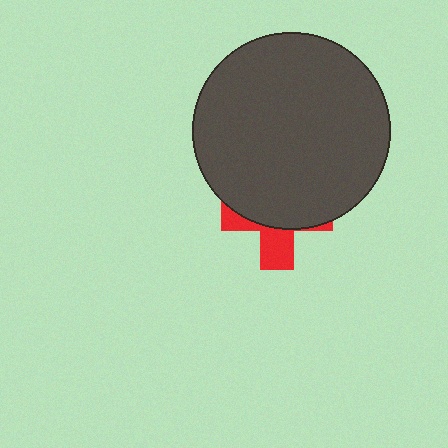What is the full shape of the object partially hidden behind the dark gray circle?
The partially hidden object is a red cross.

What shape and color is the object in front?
The object in front is a dark gray circle.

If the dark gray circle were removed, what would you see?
You would see the complete red cross.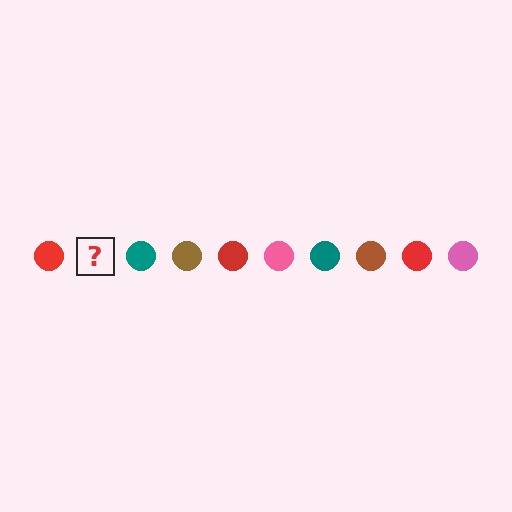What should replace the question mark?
The question mark should be replaced with a pink circle.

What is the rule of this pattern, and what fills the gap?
The rule is that the pattern cycles through red, pink, teal, brown circles. The gap should be filled with a pink circle.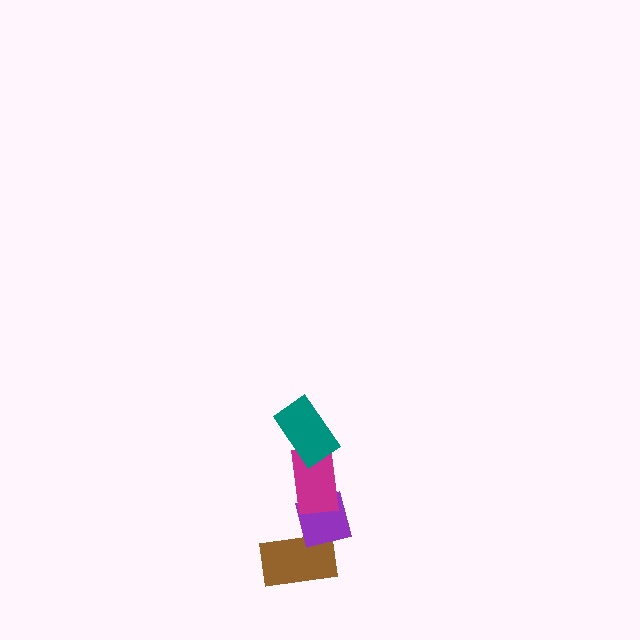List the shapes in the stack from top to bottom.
From top to bottom: the teal rectangle, the magenta rectangle, the purple square, the brown rectangle.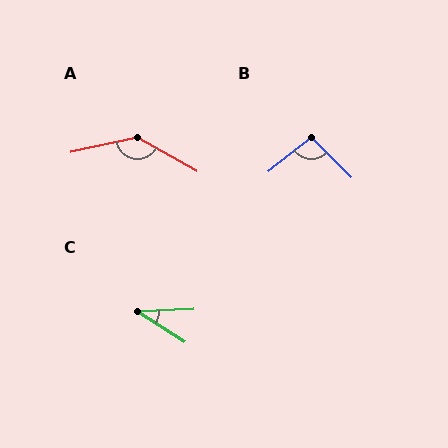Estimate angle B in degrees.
Approximately 96 degrees.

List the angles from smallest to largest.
C (36°), B (96°), A (139°).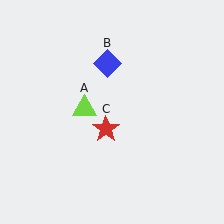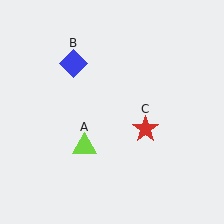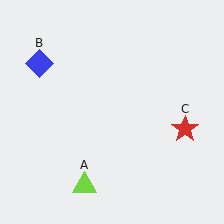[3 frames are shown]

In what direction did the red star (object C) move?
The red star (object C) moved right.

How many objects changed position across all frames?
3 objects changed position: lime triangle (object A), blue diamond (object B), red star (object C).